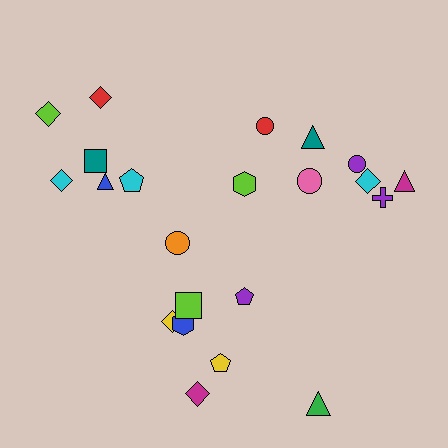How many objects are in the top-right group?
There are 8 objects.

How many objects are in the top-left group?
There are 6 objects.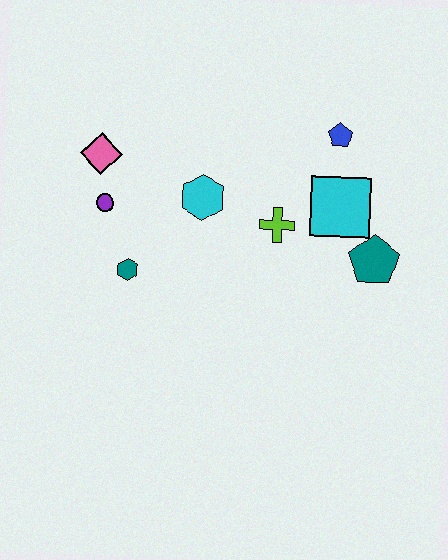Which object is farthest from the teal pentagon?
The pink diamond is farthest from the teal pentagon.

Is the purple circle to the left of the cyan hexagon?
Yes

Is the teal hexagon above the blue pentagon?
No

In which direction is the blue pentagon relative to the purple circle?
The blue pentagon is to the right of the purple circle.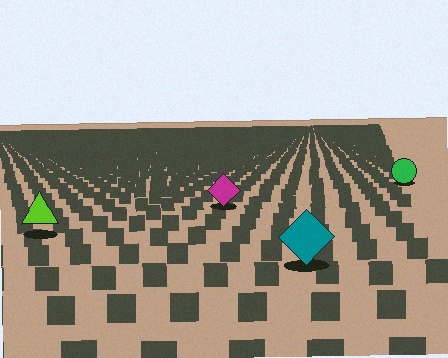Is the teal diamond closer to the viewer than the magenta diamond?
Yes. The teal diamond is closer — you can tell from the texture gradient: the ground texture is coarser near it.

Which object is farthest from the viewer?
The green circle is farthest from the viewer. It appears smaller and the ground texture around it is denser.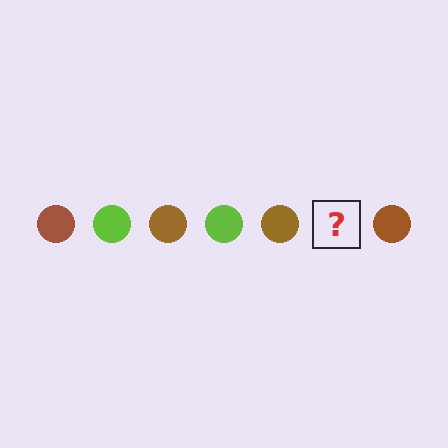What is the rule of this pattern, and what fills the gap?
The rule is that the pattern cycles through brown, lime circles. The gap should be filled with a lime circle.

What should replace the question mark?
The question mark should be replaced with a lime circle.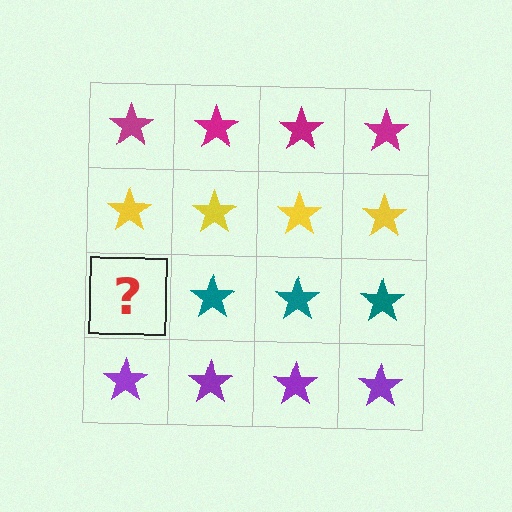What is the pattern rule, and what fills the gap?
The rule is that each row has a consistent color. The gap should be filled with a teal star.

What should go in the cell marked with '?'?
The missing cell should contain a teal star.